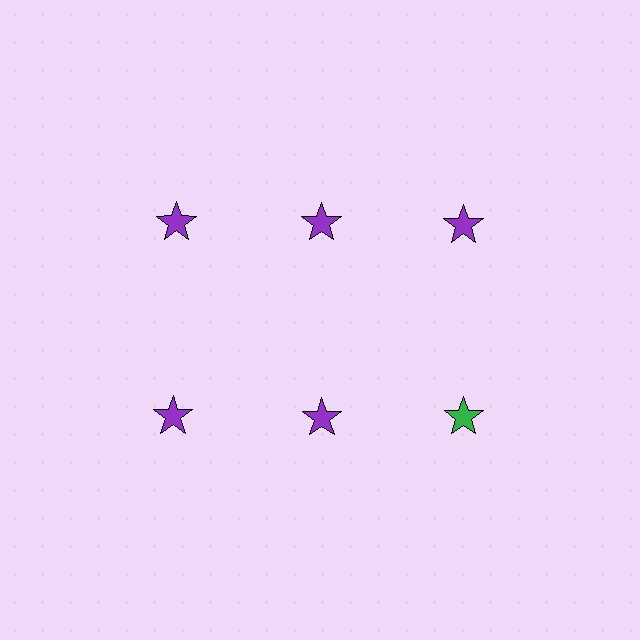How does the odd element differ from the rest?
It has a different color: green instead of purple.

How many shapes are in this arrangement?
There are 6 shapes arranged in a grid pattern.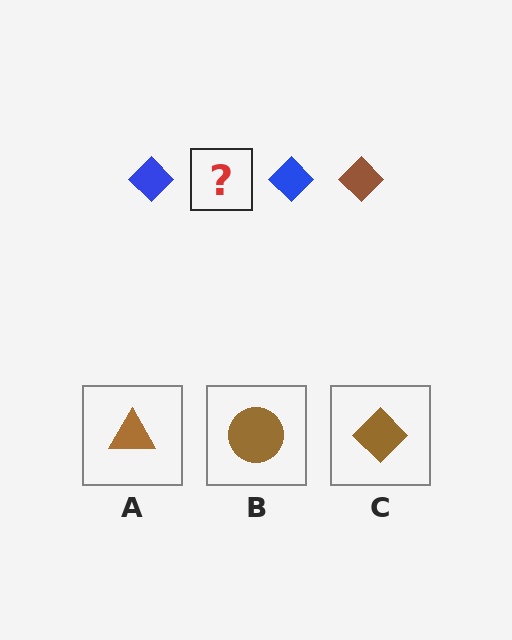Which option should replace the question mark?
Option C.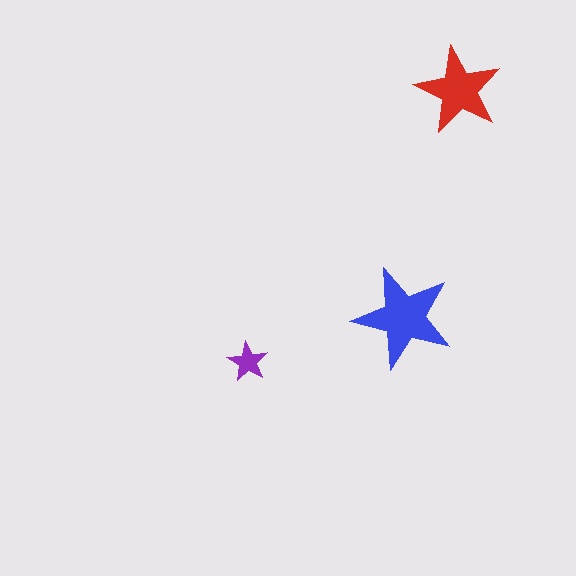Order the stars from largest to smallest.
the blue one, the red one, the purple one.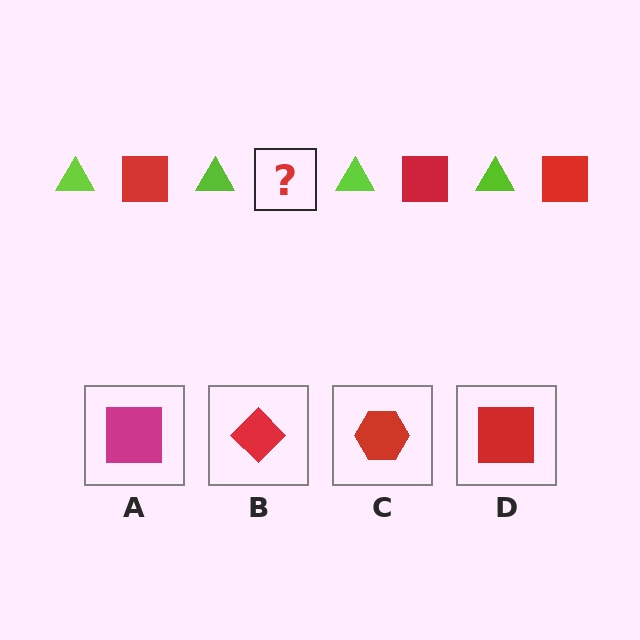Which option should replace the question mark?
Option D.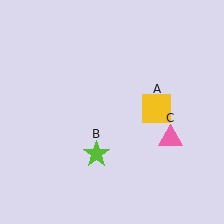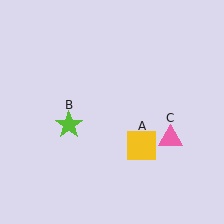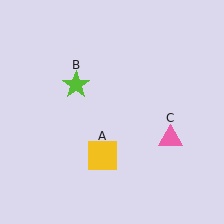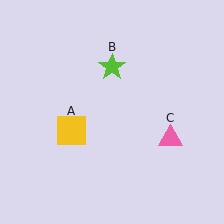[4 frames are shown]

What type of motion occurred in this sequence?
The yellow square (object A), lime star (object B) rotated clockwise around the center of the scene.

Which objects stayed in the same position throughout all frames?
Pink triangle (object C) remained stationary.